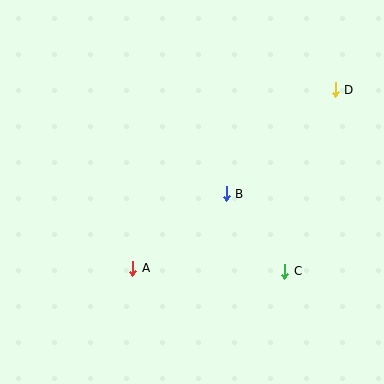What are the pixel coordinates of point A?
Point A is at (133, 268).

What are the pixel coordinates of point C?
Point C is at (285, 271).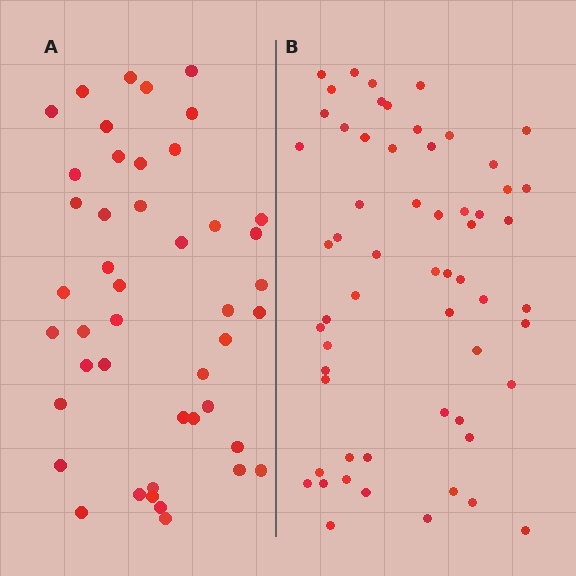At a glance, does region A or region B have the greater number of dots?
Region B (the right region) has more dots.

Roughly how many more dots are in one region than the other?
Region B has approximately 15 more dots than region A.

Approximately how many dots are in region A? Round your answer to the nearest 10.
About 40 dots. (The exact count is 45, which rounds to 40.)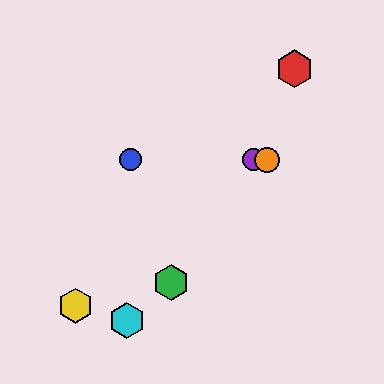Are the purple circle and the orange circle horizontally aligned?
Yes, both are at y≈160.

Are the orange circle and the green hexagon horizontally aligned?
No, the orange circle is at y≈160 and the green hexagon is at y≈282.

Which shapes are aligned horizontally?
The blue circle, the purple circle, the orange circle are aligned horizontally.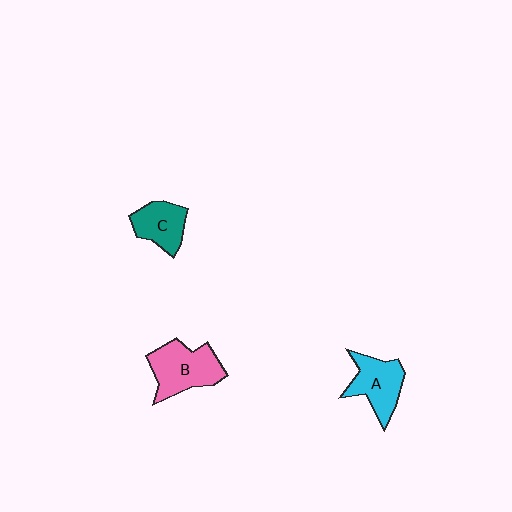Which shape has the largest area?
Shape B (pink).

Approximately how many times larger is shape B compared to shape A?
Approximately 1.2 times.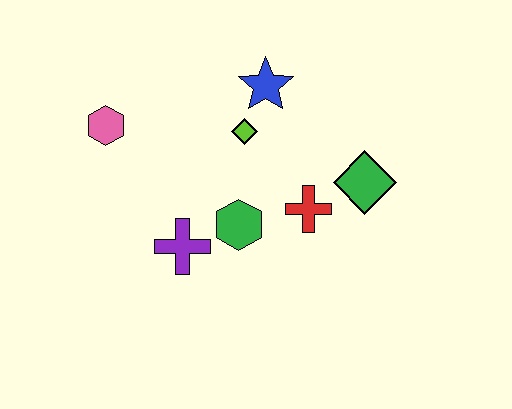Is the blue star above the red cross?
Yes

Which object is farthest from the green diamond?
The pink hexagon is farthest from the green diamond.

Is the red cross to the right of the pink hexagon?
Yes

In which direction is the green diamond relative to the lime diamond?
The green diamond is to the right of the lime diamond.